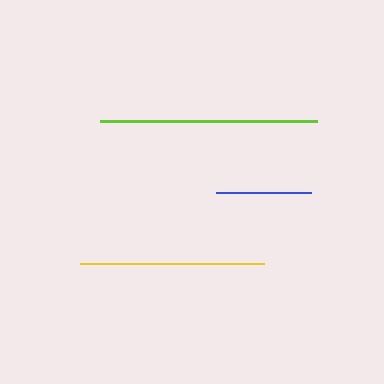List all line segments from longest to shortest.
From longest to shortest: lime, yellow, blue.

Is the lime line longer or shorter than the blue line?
The lime line is longer than the blue line.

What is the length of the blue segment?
The blue segment is approximately 95 pixels long.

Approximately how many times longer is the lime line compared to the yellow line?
The lime line is approximately 1.2 times the length of the yellow line.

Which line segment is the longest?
The lime line is the longest at approximately 217 pixels.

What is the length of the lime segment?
The lime segment is approximately 217 pixels long.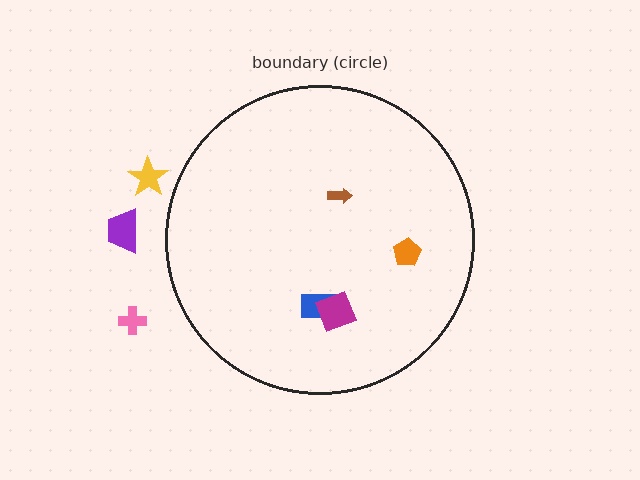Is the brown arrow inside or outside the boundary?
Inside.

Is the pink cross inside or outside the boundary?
Outside.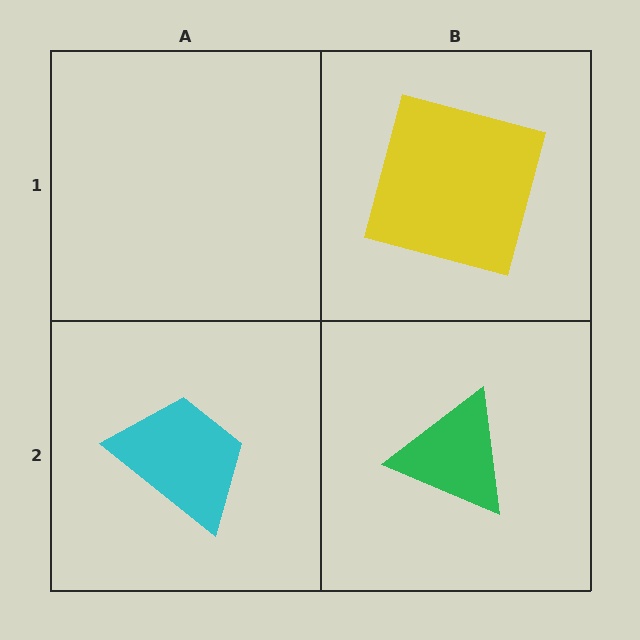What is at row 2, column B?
A green triangle.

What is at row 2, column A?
A cyan trapezoid.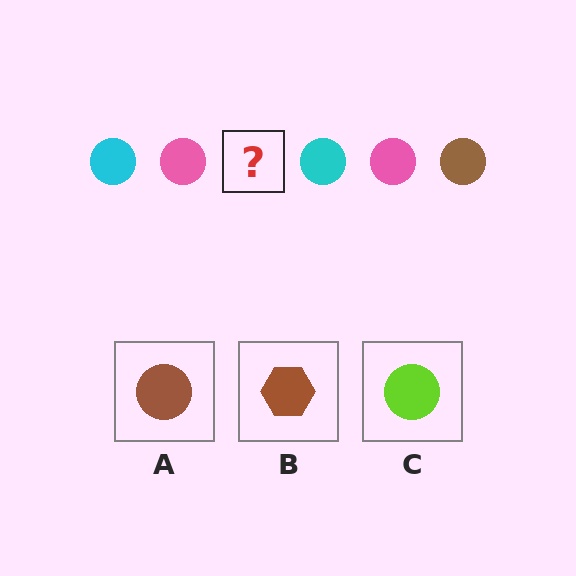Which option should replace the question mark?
Option A.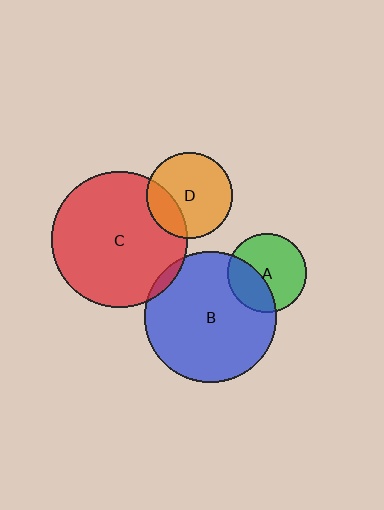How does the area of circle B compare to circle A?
Approximately 2.8 times.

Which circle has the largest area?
Circle C (red).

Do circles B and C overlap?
Yes.